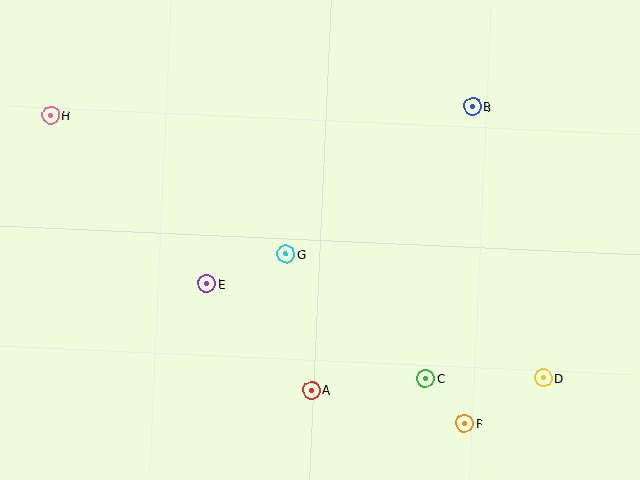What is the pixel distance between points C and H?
The distance between C and H is 458 pixels.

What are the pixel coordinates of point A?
Point A is at (311, 390).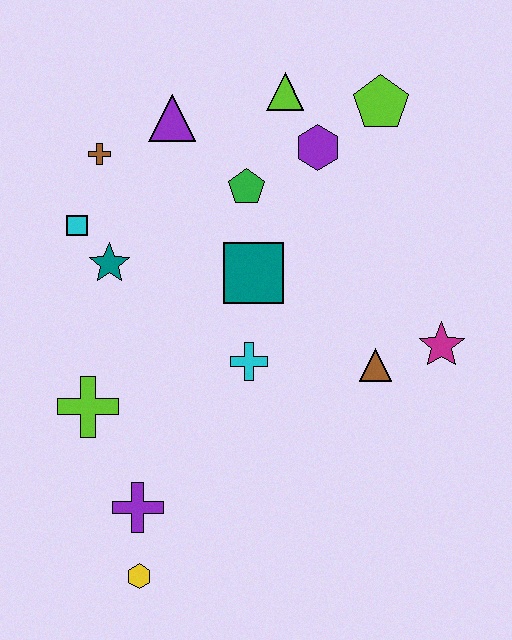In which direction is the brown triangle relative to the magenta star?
The brown triangle is to the left of the magenta star.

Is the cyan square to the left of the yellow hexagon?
Yes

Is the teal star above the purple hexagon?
No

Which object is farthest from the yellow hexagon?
The lime pentagon is farthest from the yellow hexagon.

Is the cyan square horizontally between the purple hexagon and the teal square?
No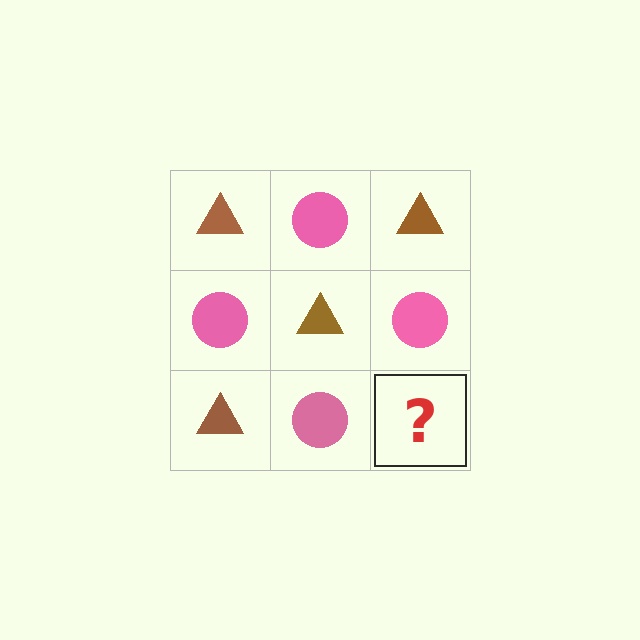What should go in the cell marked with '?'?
The missing cell should contain a brown triangle.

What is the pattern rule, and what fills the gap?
The rule is that it alternates brown triangle and pink circle in a checkerboard pattern. The gap should be filled with a brown triangle.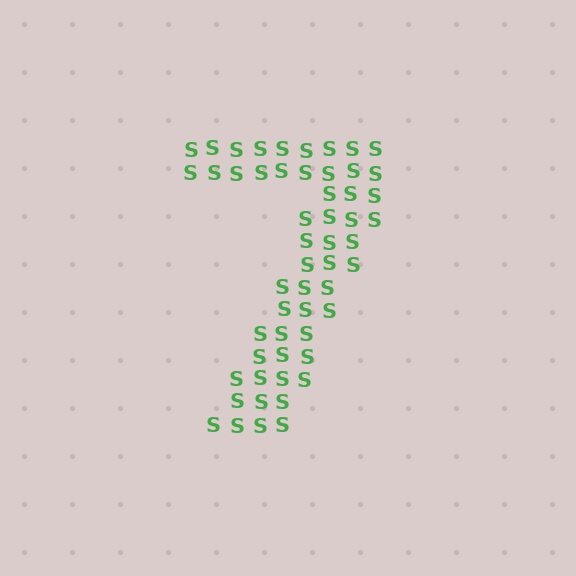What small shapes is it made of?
It is made of small letter S's.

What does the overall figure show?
The overall figure shows the digit 7.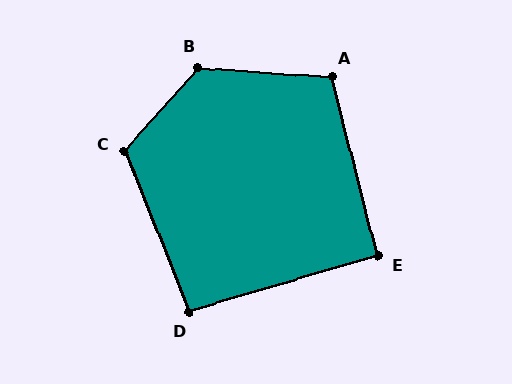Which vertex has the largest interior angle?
B, at approximately 127 degrees.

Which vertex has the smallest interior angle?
E, at approximately 92 degrees.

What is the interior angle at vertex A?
Approximately 109 degrees (obtuse).